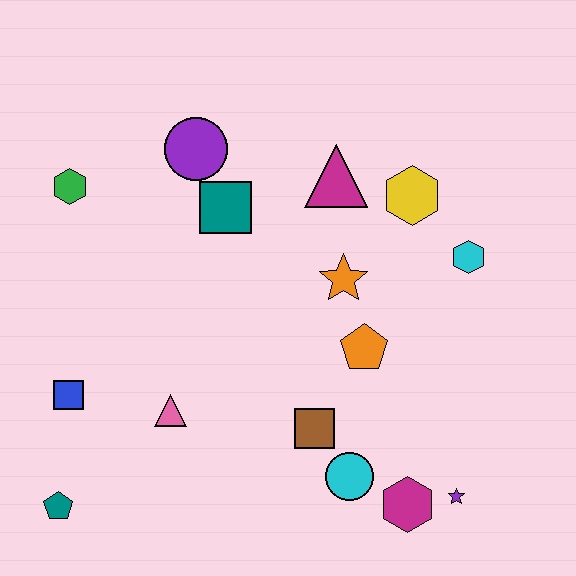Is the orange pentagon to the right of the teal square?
Yes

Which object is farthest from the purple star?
The green hexagon is farthest from the purple star.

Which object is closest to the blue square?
The pink triangle is closest to the blue square.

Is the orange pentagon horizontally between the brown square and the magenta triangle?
No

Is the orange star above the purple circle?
No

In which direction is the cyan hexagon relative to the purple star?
The cyan hexagon is above the purple star.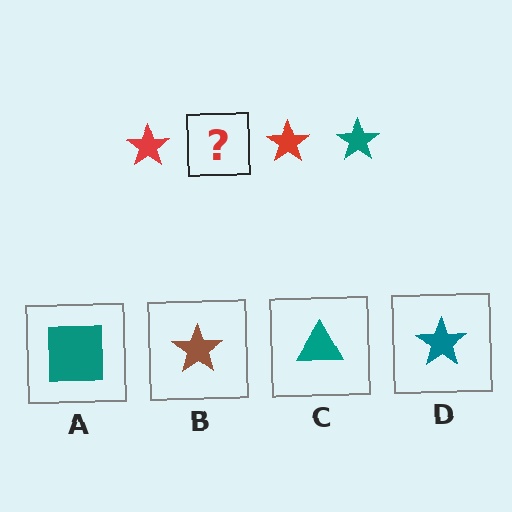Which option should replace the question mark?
Option D.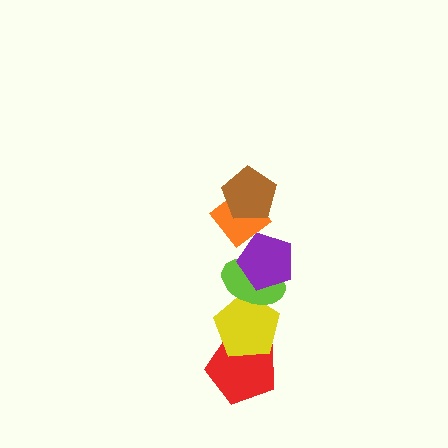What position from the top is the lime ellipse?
The lime ellipse is 4th from the top.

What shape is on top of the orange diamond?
The brown pentagon is on top of the orange diamond.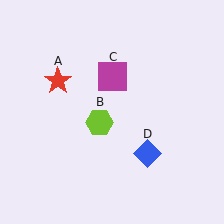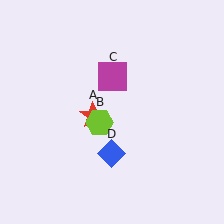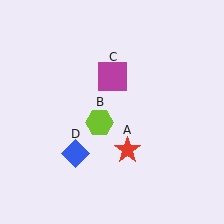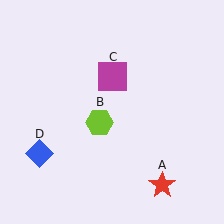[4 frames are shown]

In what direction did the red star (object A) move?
The red star (object A) moved down and to the right.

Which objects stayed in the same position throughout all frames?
Lime hexagon (object B) and magenta square (object C) remained stationary.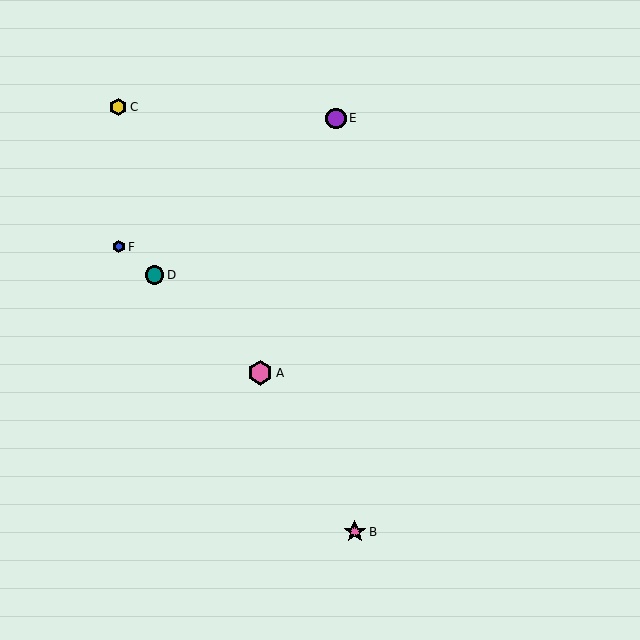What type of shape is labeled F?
Shape F is a blue hexagon.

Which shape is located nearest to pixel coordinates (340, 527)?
The pink star (labeled B) at (355, 532) is nearest to that location.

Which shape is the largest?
The pink hexagon (labeled A) is the largest.